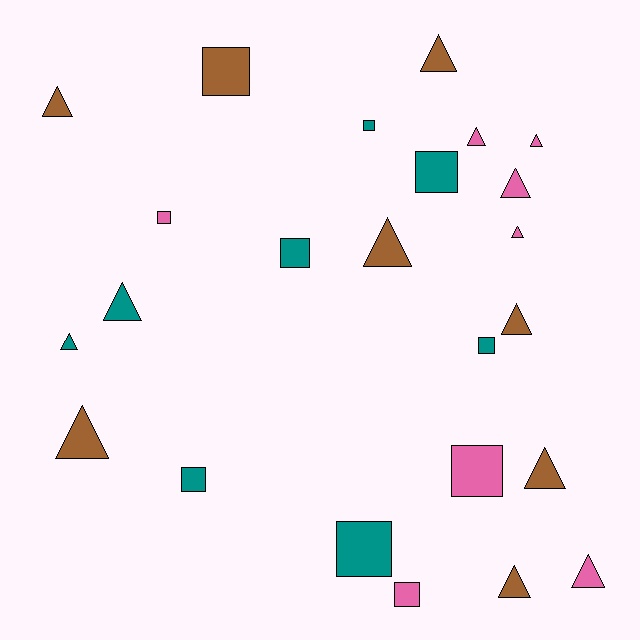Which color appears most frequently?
Teal, with 8 objects.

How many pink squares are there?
There are 3 pink squares.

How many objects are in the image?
There are 24 objects.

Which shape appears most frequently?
Triangle, with 14 objects.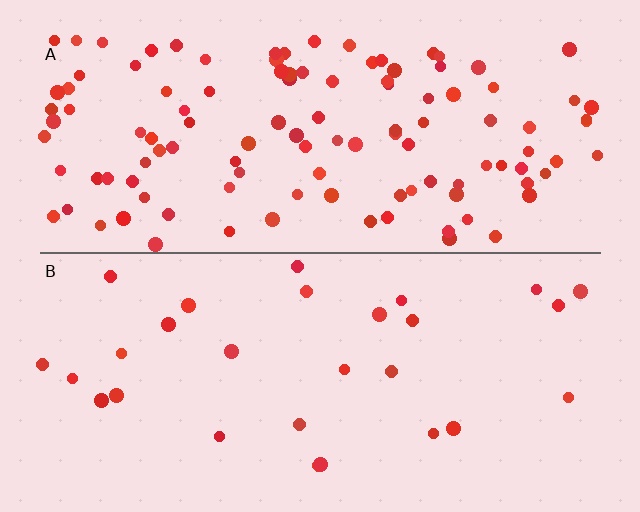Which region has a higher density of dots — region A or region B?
A (the top).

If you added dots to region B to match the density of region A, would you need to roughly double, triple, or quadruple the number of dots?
Approximately quadruple.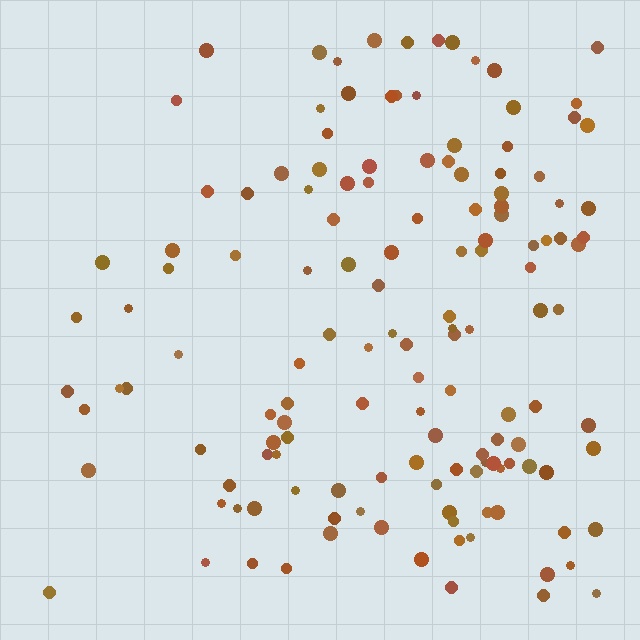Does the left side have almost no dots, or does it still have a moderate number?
Still a moderate number, just noticeably fewer than the right.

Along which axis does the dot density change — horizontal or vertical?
Horizontal.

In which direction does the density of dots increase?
From left to right, with the right side densest.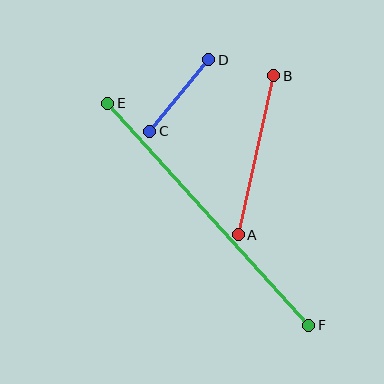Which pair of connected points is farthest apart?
Points E and F are farthest apart.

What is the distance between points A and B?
The distance is approximately 163 pixels.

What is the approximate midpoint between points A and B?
The midpoint is at approximately (256, 155) pixels.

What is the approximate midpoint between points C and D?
The midpoint is at approximately (179, 96) pixels.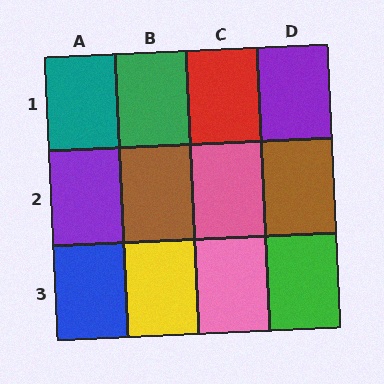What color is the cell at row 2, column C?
Pink.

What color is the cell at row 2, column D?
Brown.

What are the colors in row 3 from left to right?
Blue, yellow, pink, green.